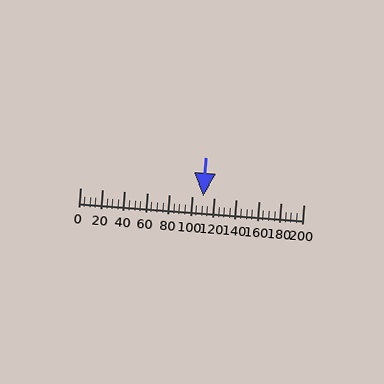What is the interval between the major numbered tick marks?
The major tick marks are spaced 20 units apart.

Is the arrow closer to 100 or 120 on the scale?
The arrow is closer to 120.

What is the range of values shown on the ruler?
The ruler shows values from 0 to 200.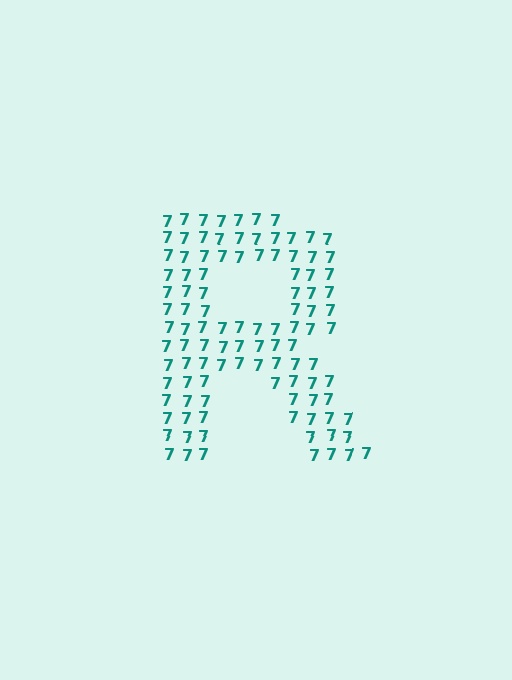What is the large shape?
The large shape is the letter R.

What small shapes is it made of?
It is made of small digit 7's.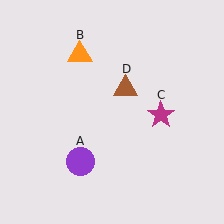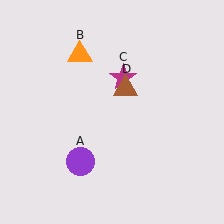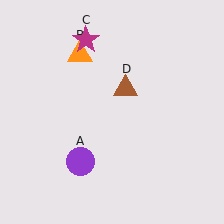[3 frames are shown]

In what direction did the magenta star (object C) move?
The magenta star (object C) moved up and to the left.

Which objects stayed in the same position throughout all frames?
Purple circle (object A) and orange triangle (object B) and brown triangle (object D) remained stationary.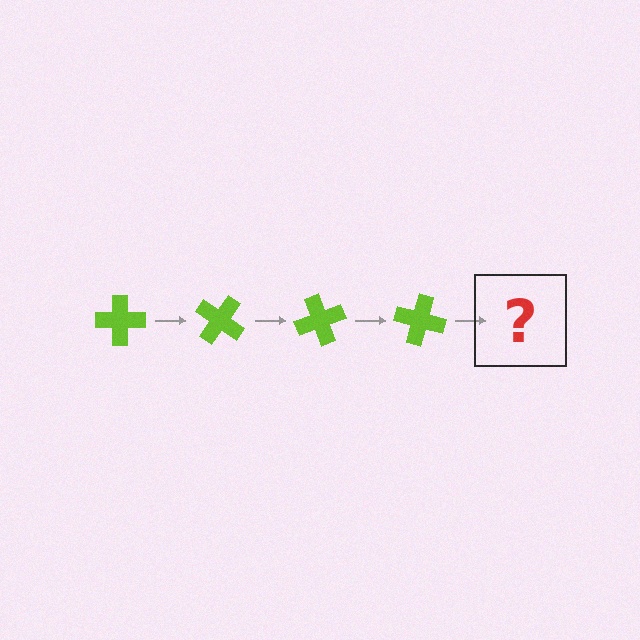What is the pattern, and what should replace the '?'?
The pattern is that the cross rotates 35 degrees each step. The '?' should be a lime cross rotated 140 degrees.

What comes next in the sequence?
The next element should be a lime cross rotated 140 degrees.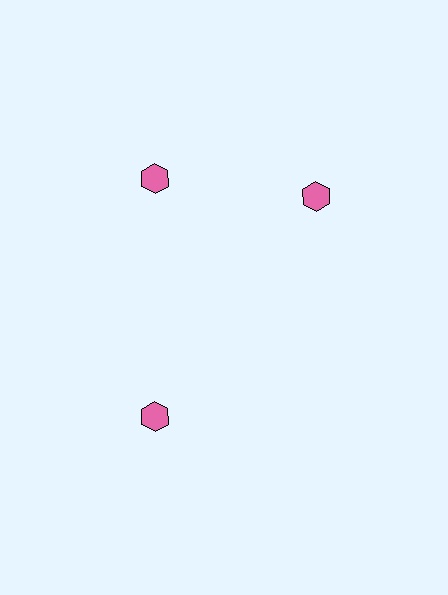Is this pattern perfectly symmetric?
No. The 3 pink hexagons are arranged in a ring, but one element near the 3 o'clock position is rotated out of alignment along the ring, breaking the 3-fold rotational symmetry.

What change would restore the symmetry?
The symmetry would be restored by rotating it back into even spacing with its neighbors so that all 3 hexagons sit at equal angles and equal distance from the center.